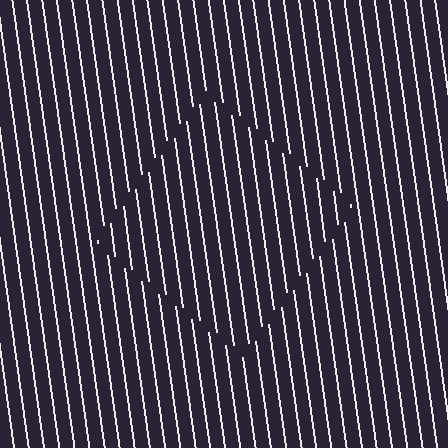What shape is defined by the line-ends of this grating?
An illusory square. The interior of the shape contains the same grating, shifted by half a period — the contour is defined by the phase discontinuity where line-ends from the inner and outer gratings abut.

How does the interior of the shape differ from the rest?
The interior of the shape contains the same grating, shifted by half a period — the contour is defined by the phase discontinuity where line-ends from the inner and outer gratings abut.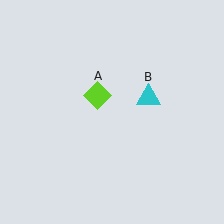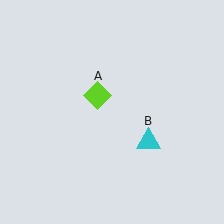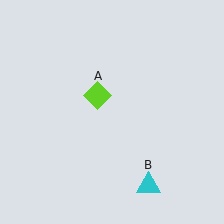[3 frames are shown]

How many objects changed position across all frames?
1 object changed position: cyan triangle (object B).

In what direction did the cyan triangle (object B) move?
The cyan triangle (object B) moved down.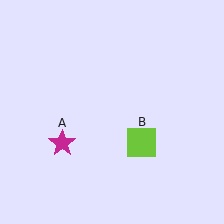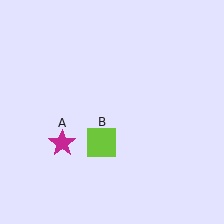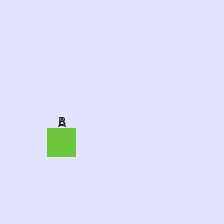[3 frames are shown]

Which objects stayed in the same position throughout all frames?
Magenta star (object A) remained stationary.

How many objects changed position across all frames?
1 object changed position: lime square (object B).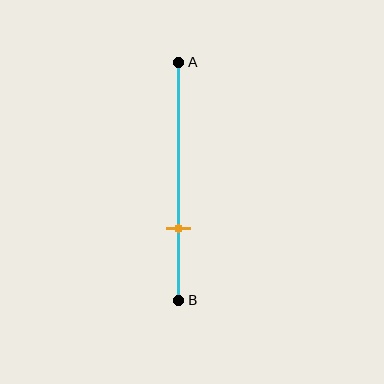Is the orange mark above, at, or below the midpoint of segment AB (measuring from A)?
The orange mark is below the midpoint of segment AB.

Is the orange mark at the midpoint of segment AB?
No, the mark is at about 70% from A, not at the 50% midpoint.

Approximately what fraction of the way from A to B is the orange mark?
The orange mark is approximately 70% of the way from A to B.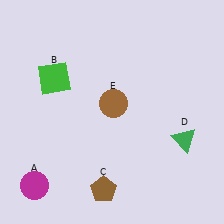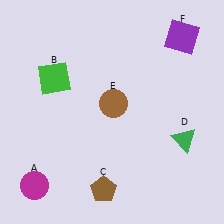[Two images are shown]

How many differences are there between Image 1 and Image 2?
There is 1 difference between the two images.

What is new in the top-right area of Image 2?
A purple square (F) was added in the top-right area of Image 2.